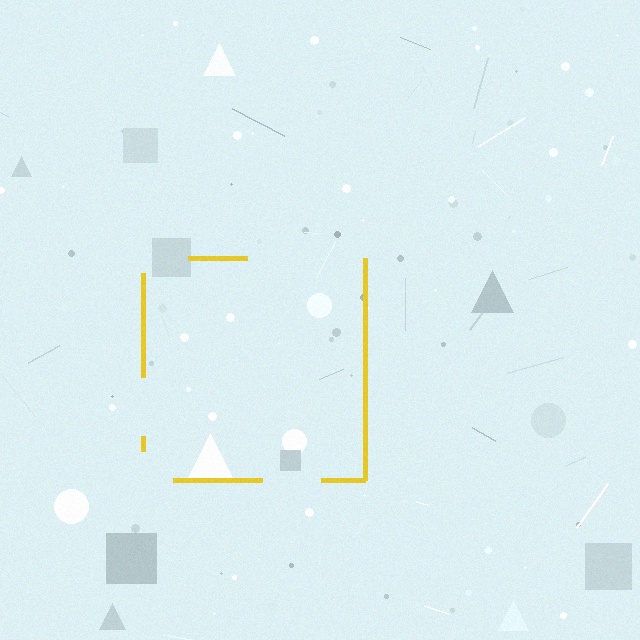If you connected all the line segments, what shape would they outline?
They would outline a square.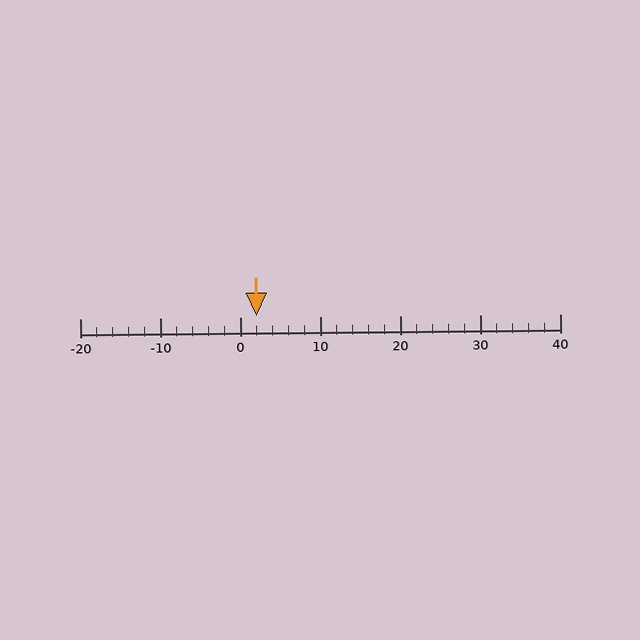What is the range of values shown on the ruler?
The ruler shows values from -20 to 40.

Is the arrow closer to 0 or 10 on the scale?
The arrow is closer to 0.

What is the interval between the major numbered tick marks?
The major tick marks are spaced 10 units apart.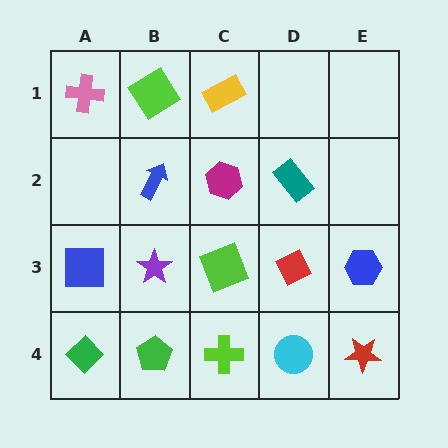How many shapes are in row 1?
3 shapes.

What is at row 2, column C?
A magenta hexagon.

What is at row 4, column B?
A green pentagon.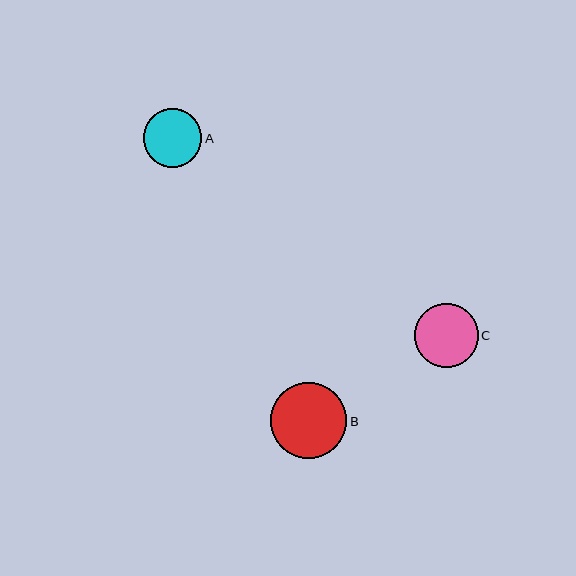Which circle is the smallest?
Circle A is the smallest with a size of approximately 58 pixels.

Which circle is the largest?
Circle B is the largest with a size of approximately 76 pixels.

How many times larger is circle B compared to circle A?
Circle B is approximately 1.3 times the size of circle A.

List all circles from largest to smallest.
From largest to smallest: B, C, A.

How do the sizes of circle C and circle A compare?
Circle C and circle A are approximately the same size.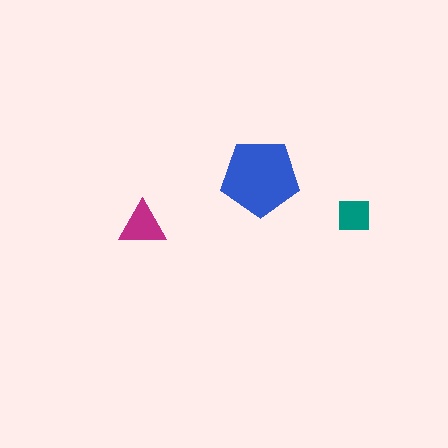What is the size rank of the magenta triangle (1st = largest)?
2nd.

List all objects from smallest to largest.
The teal square, the magenta triangle, the blue pentagon.